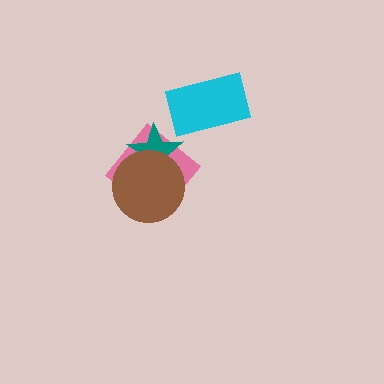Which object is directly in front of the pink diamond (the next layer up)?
The teal star is directly in front of the pink diamond.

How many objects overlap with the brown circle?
2 objects overlap with the brown circle.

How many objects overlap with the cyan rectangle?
0 objects overlap with the cyan rectangle.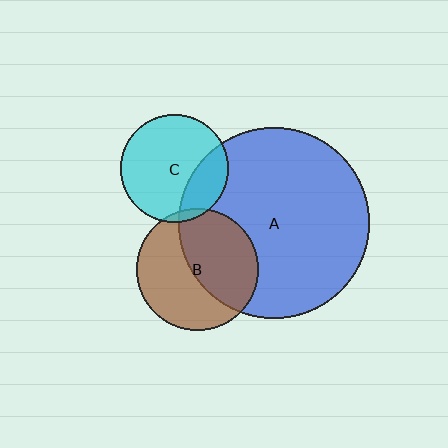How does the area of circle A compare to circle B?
Approximately 2.5 times.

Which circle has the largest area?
Circle A (blue).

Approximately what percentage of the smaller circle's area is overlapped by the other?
Approximately 5%.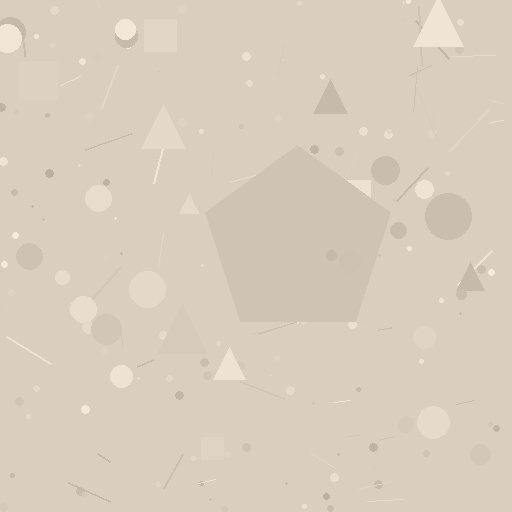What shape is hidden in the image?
A pentagon is hidden in the image.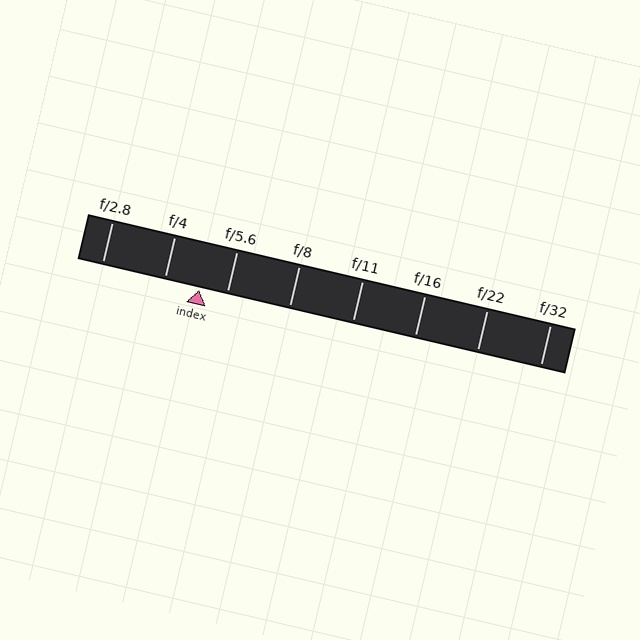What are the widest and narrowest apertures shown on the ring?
The widest aperture shown is f/2.8 and the narrowest is f/32.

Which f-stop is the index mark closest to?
The index mark is closest to f/5.6.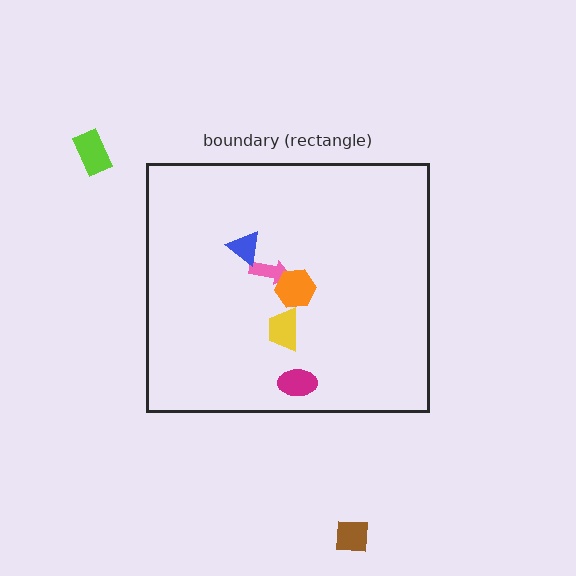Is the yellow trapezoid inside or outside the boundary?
Inside.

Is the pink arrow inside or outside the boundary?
Inside.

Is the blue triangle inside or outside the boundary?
Inside.